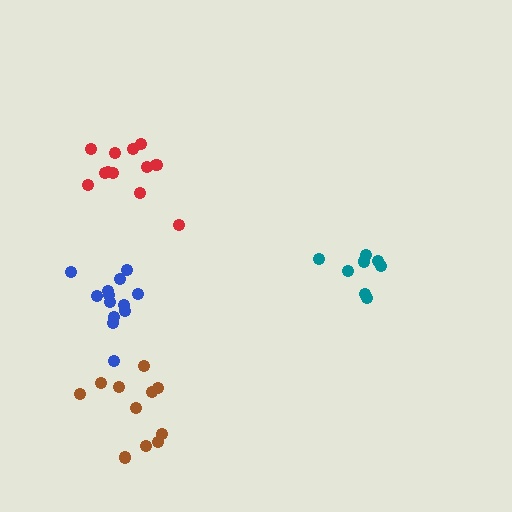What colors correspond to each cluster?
The clusters are colored: red, blue, brown, teal.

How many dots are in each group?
Group 1: 12 dots, Group 2: 13 dots, Group 3: 11 dots, Group 4: 8 dots (44 total).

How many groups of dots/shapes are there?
There are 4 groups.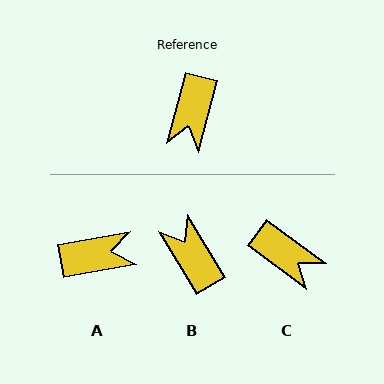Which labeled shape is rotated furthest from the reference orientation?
B, about 135 degrees away.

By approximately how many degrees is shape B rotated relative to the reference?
Approximately 135 degrees clockwise.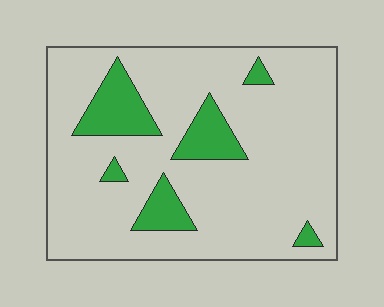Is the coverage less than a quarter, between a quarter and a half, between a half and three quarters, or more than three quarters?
Less than a quarter.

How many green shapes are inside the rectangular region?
6.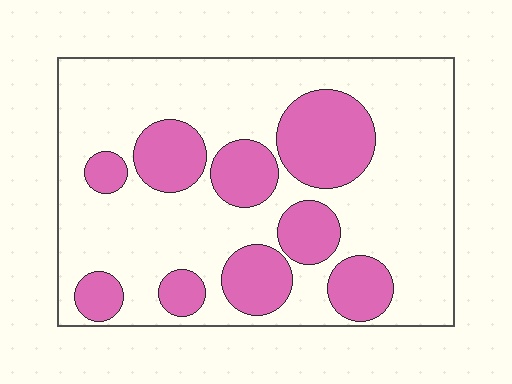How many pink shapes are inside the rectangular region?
9.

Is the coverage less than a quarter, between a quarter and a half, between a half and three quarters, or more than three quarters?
Between a quarter and a half.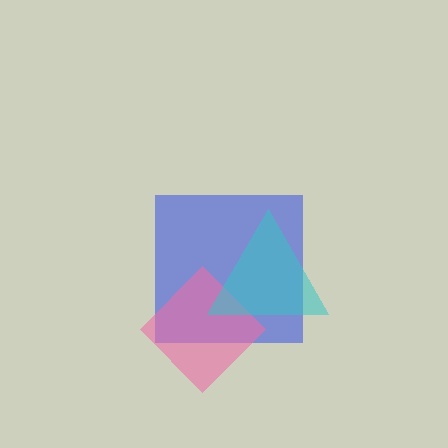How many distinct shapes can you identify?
There are 3 distinct shapes: a blue square, a pink diamond, a cyan triangle.